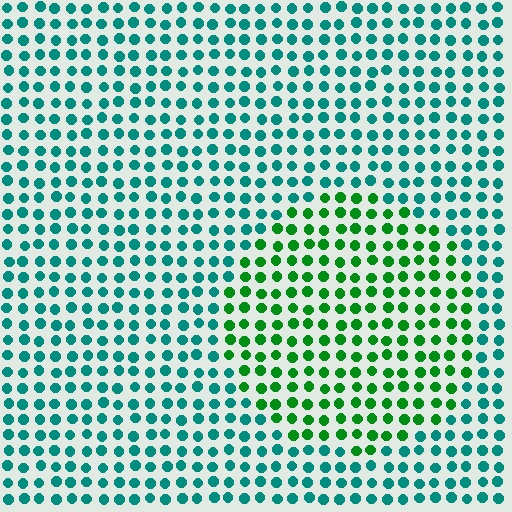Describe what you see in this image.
The image is filled with small teal elements in a uniform arrangement. A circle-shaped region is visible where the elements are tinted to a slightly different hue, forming a subtle color boundary.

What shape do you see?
I see a circle.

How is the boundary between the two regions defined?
The boundary is defined purely by a slight shift in hue (about 45 degrees). Spacing, size, and orientation are identical on both sides.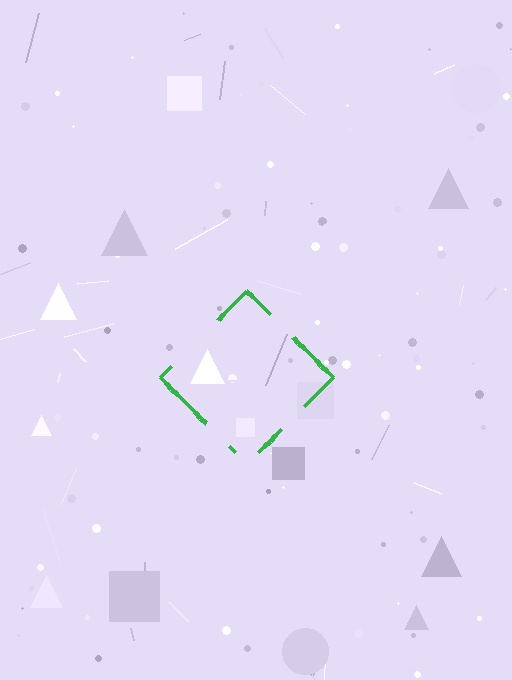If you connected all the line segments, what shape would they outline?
They would outline a diamond.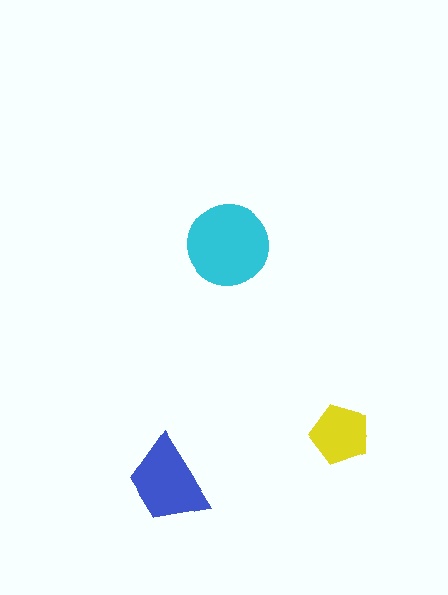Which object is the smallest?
The yellow pentagon.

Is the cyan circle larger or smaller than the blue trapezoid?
Larger.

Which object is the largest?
The cyan circle.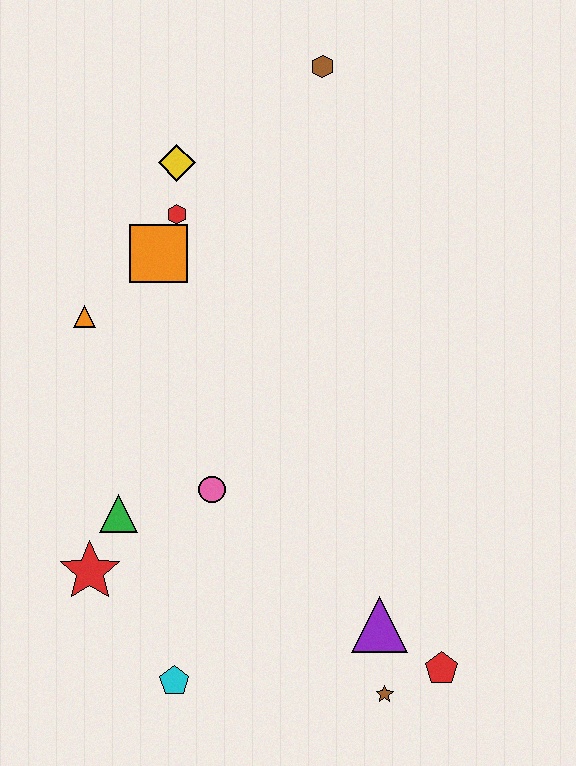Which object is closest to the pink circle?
The green triangle is closest to the pink circle.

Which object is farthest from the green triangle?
The brown hexagon is farthest from the green triangle.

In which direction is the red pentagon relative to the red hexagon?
The red pentagon is below the red hexagon.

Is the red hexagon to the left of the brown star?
Yes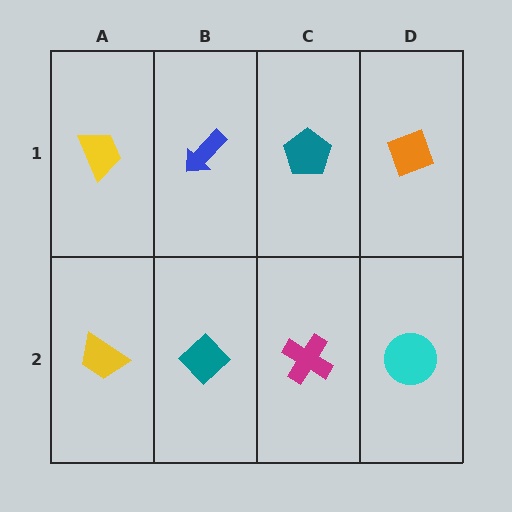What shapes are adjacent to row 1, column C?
A magenta cross (row 2, column C), a blue arrow (row 1, column B), an orange diamond (row 1, column D).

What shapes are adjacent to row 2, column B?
A blue arrow (row 1, column B), a yellow trapezoid (row 2, column A), a magenta cross (row 2, column C).